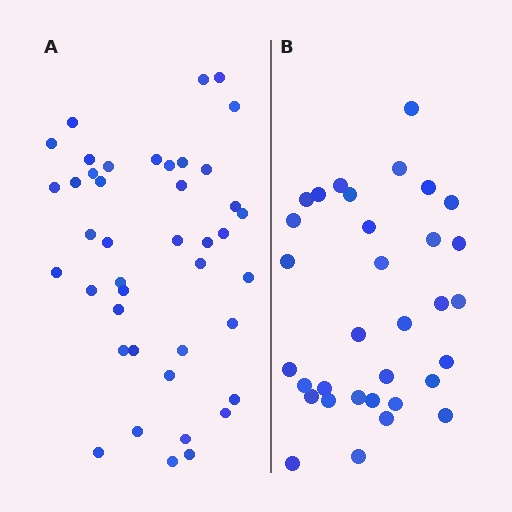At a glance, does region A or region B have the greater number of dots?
Region A (the left region) has more dots.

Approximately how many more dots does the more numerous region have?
Region A has roughly 8 or so more dots than region B.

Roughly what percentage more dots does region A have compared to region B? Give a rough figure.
About 25% more.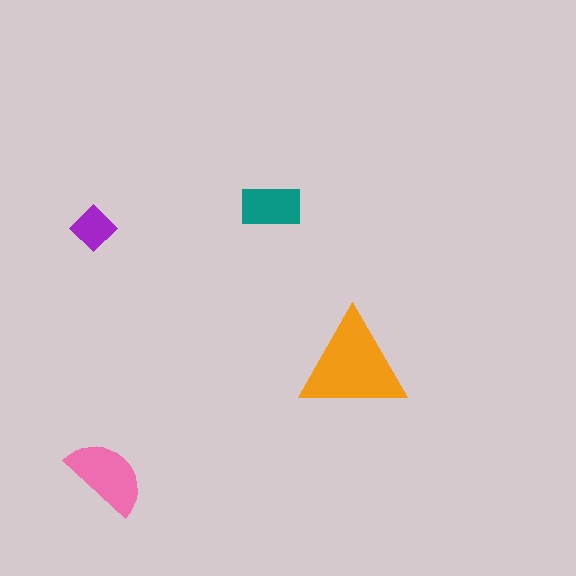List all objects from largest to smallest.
The orange triangle, the pink semicircle, the teal rectangle, the purple diamond.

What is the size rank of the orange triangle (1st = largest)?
1st.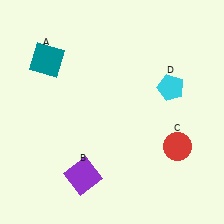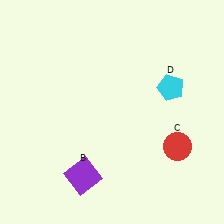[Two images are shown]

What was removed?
The teal square (A) was removed in Image 2.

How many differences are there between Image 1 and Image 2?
There is 1 difference between the two images.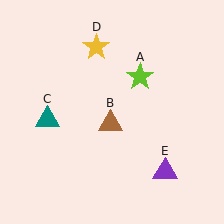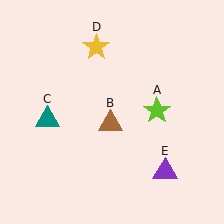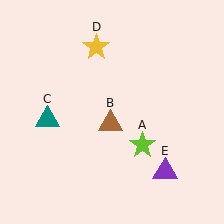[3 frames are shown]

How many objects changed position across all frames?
1 object changed position: lime star (object A).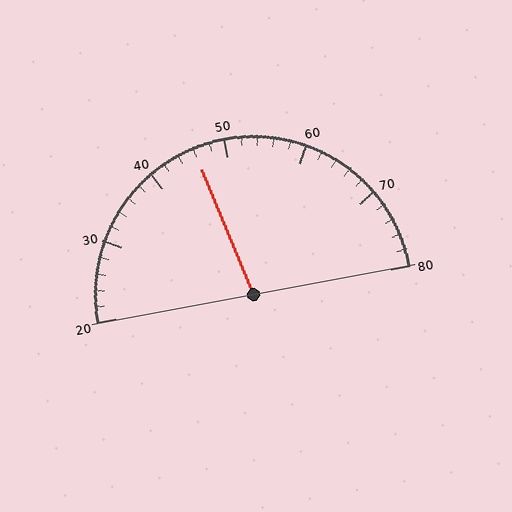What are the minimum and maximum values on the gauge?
The gauge ranges from 20 to 80.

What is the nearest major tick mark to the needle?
The nearest major tick mark is 50.